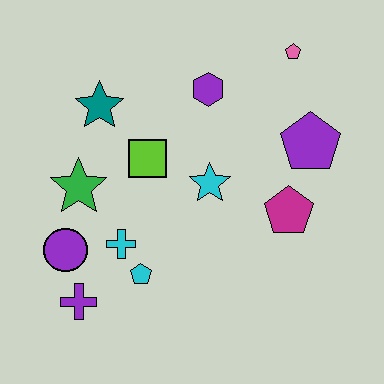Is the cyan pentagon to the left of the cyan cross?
No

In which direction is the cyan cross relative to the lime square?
The cyan cross is below the lime square.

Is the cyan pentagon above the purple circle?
No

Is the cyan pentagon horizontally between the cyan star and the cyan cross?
Yes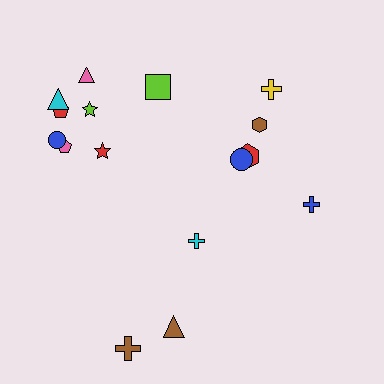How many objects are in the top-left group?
There are 8 objects.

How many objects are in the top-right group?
There are 5 objects.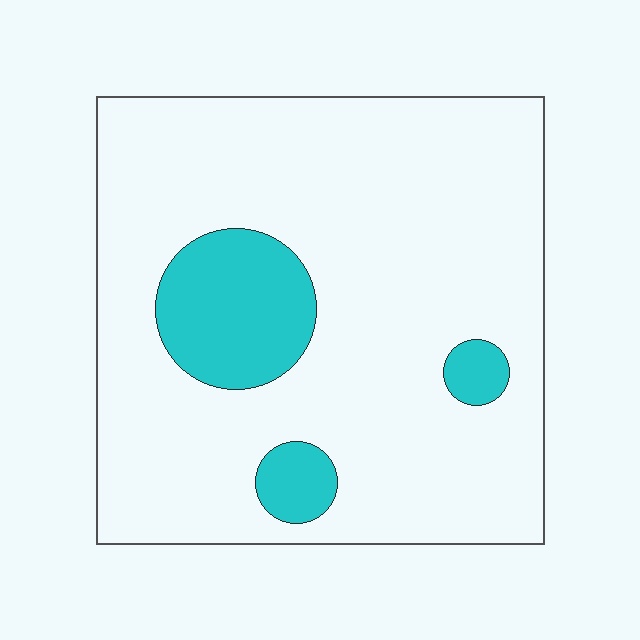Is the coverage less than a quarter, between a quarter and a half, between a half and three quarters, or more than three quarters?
Less than a quarter.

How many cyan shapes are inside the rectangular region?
3.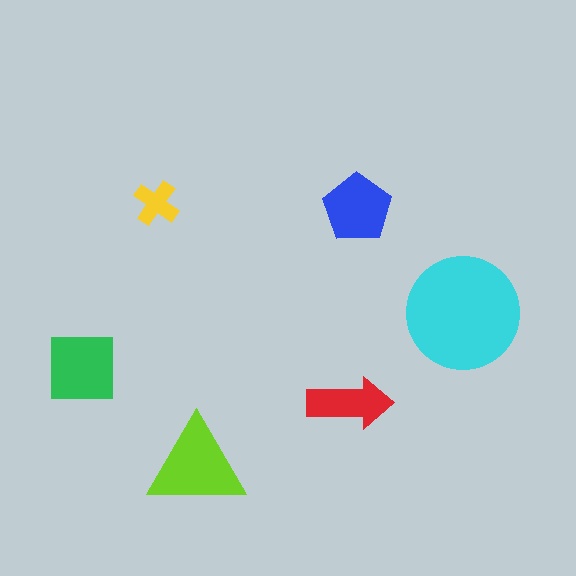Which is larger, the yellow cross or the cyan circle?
The cyan circle.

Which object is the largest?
The cyan circle.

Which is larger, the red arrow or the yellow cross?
The red arrow.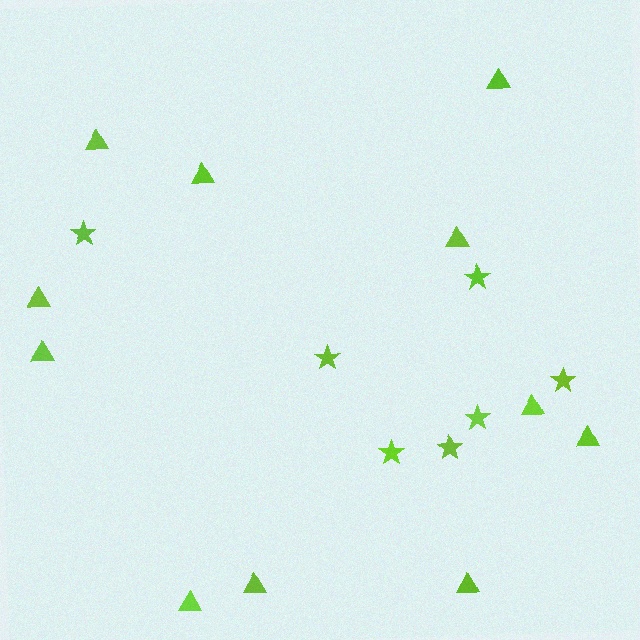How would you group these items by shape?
There are 2 groups: one group of triangles (11) and one group of stars (7).